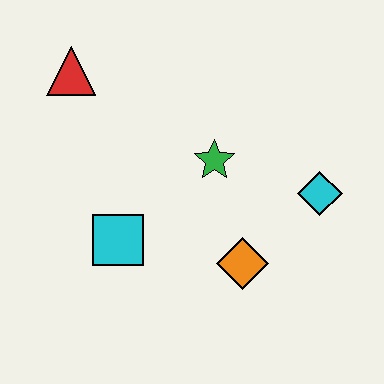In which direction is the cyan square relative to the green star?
The cyan square is to the left of the green star.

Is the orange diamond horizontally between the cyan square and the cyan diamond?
Yes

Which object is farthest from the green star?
The red triangle is farthest from the green star.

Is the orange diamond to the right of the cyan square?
Yes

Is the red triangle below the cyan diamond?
No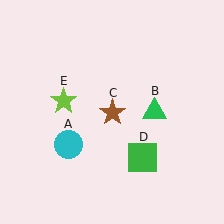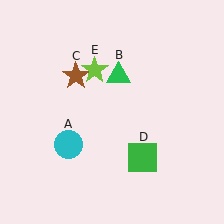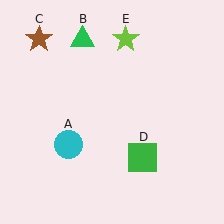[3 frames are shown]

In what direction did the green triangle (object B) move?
The green triangle (object B) moved up and to the left.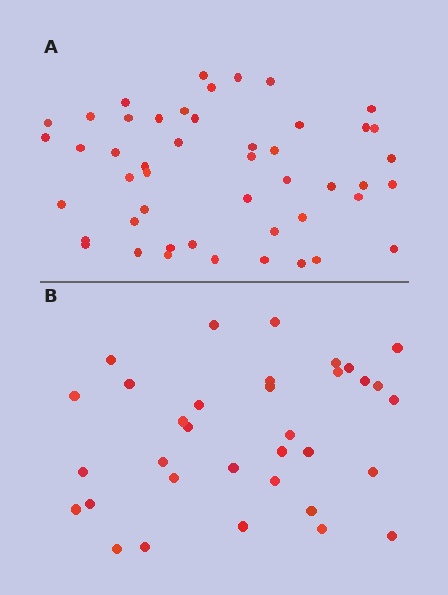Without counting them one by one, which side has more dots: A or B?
Region A (the top region) has more dots.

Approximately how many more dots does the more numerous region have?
Region A has approximately 15 more dots than region B.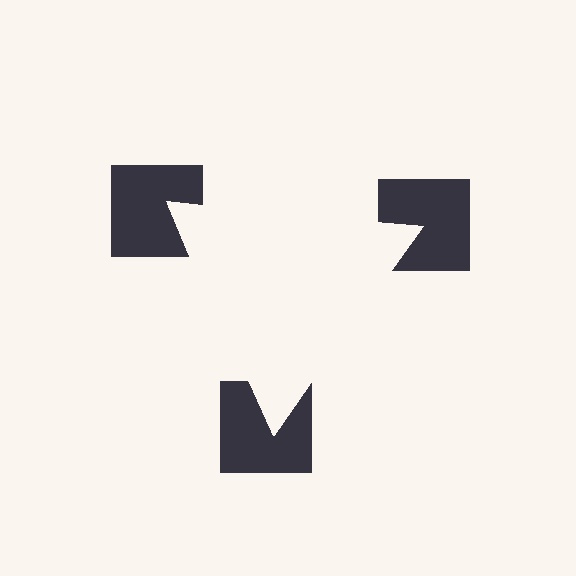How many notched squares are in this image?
There are 3 — one at each vertex of the illusory triangle.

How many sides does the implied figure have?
3 sides.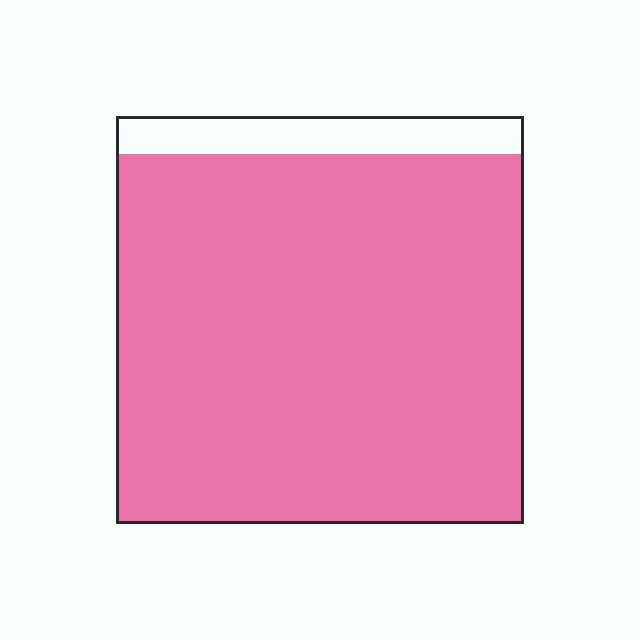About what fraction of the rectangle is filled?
About nine tenths (9/10).